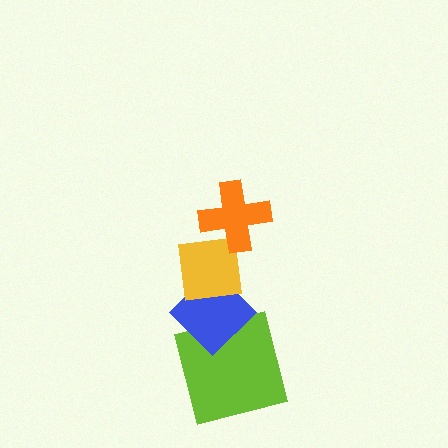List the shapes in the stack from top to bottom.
From top to bottom: the orange cross, the yellow square, the blue diamond, the lime square.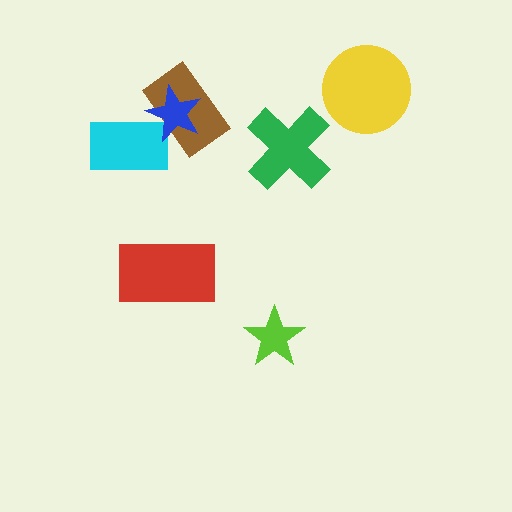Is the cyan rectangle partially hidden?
Yes, it is partially covered by another shape.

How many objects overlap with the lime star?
0 objects overlap with the lime star.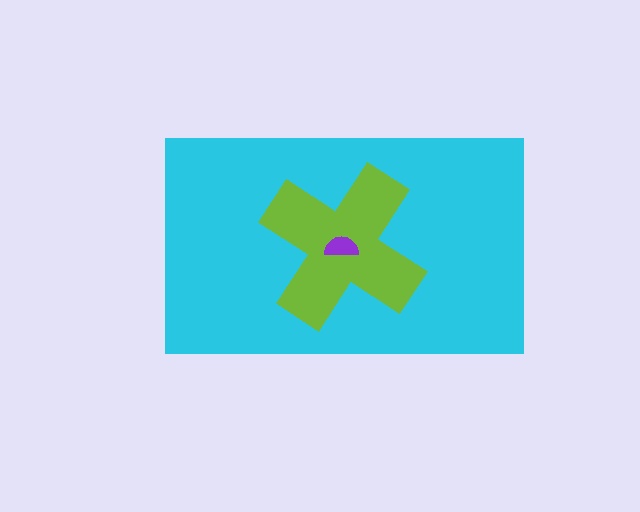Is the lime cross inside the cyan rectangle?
Yes.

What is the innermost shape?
The purple semicircle.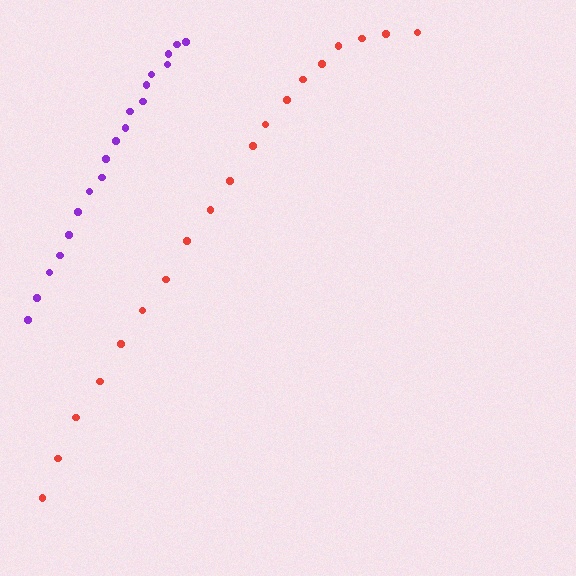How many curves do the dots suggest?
There are 2 distinct paths.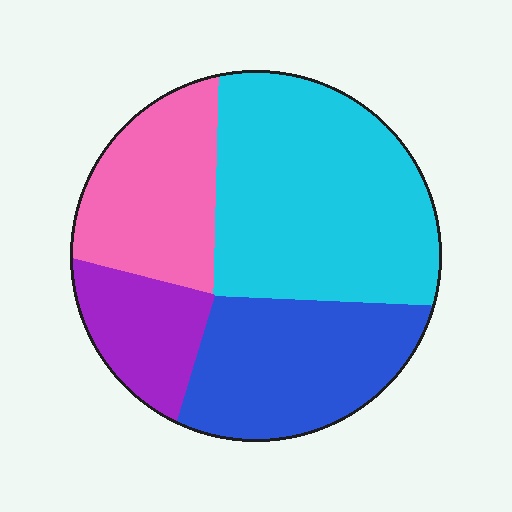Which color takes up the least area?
Purple, at roughly 15%.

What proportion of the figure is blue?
Blue covers roughly 25% of the figure.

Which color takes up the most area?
Cyan, at roughly 40%.